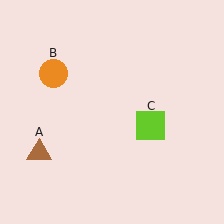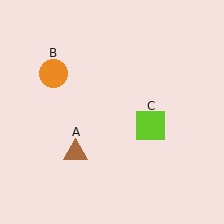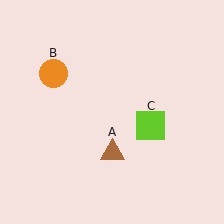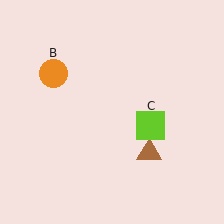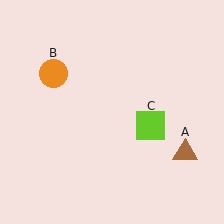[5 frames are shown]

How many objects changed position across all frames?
1 object changed position: brown triangle (object A).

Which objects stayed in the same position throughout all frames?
Orange circle (object B) and lime square (object C) remained stationary.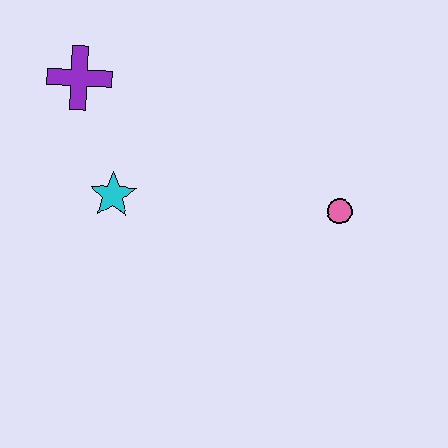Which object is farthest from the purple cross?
The pink circle is farthest from the purple cross.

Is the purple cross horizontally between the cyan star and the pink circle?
No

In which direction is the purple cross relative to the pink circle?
The purple cross is to the left of the pink circle.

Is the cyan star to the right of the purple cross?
Yes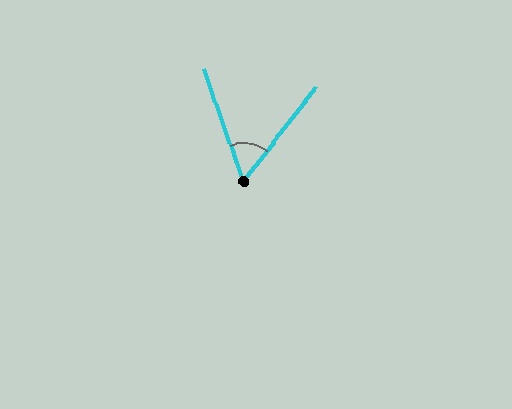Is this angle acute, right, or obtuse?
It is acute.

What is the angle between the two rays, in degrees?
Approximately 57 degrees.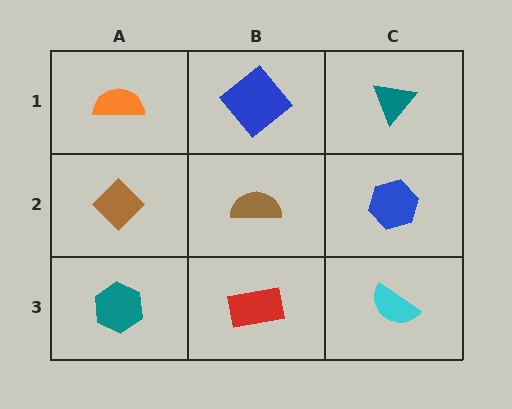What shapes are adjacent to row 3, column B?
A brown semicircle (row 2, column B), a teal hexagon (row 3, column A), a cyan semicircle (row 3, column C).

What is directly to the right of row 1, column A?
A blue diamond.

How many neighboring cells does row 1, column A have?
2.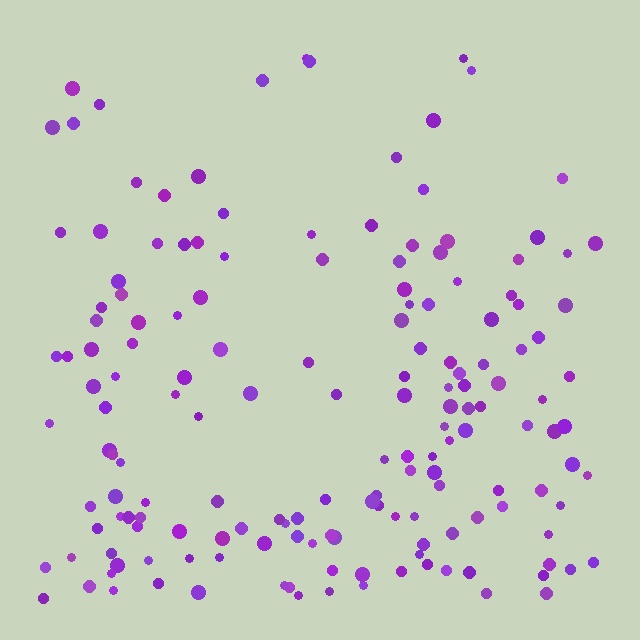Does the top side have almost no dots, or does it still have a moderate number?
Still a moderate number, just noticeably fewer than the bottom.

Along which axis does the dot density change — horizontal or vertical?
Vertical.